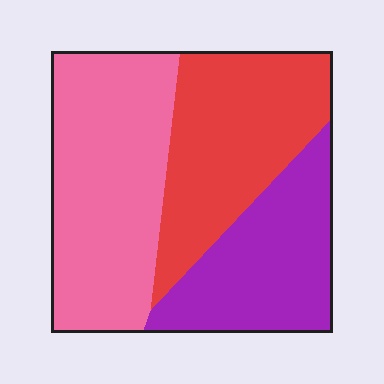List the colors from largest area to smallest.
From largest to smallest: pink, red, purple.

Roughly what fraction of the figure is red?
Red takes up between a sixth and a third of the figure.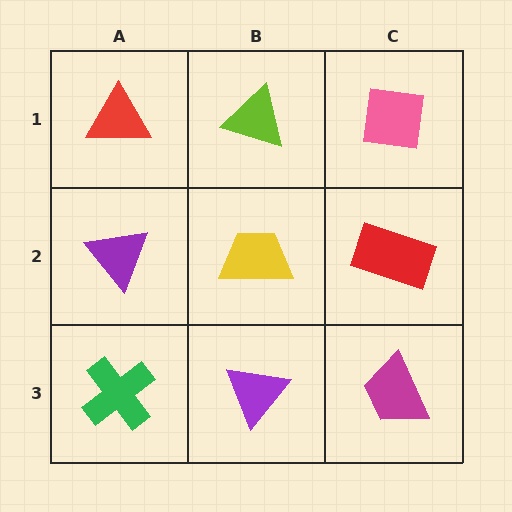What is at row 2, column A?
A purple triangle.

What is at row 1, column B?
A lime triangle.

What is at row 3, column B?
A purple triangle.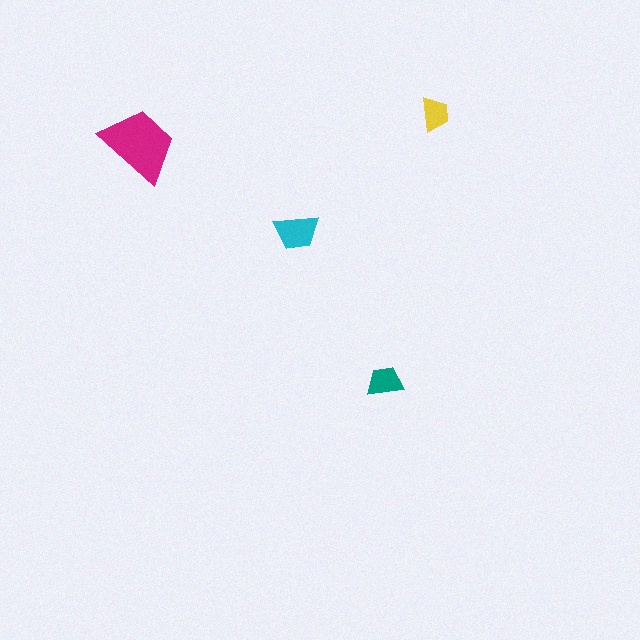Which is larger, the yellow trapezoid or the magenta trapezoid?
The magenta one.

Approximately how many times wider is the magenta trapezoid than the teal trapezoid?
About 2 times wider.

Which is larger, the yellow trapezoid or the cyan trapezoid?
The cyan one.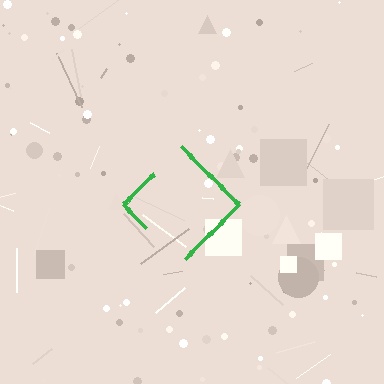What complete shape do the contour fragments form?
The contour fragments form a diamond.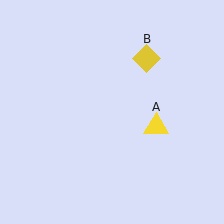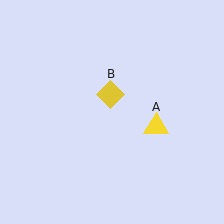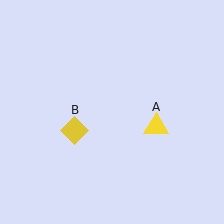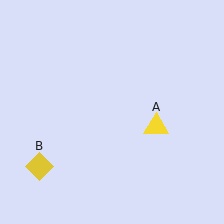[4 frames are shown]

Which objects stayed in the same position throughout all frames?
Yellow triangle (object A) remained stationary.